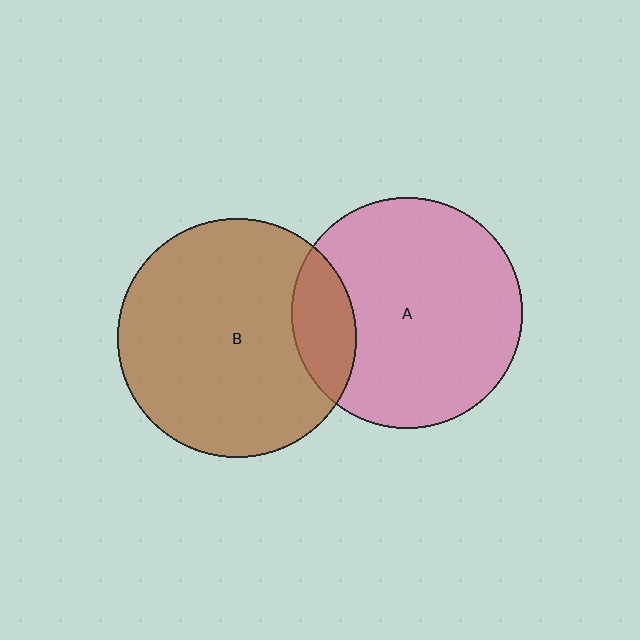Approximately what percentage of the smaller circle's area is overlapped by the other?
Approximately 15%.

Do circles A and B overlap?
Yes.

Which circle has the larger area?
Circle B (brown).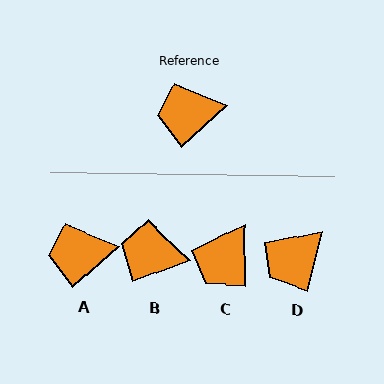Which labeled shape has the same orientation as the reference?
A.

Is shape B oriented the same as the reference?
No, it is off by about 20 degrees.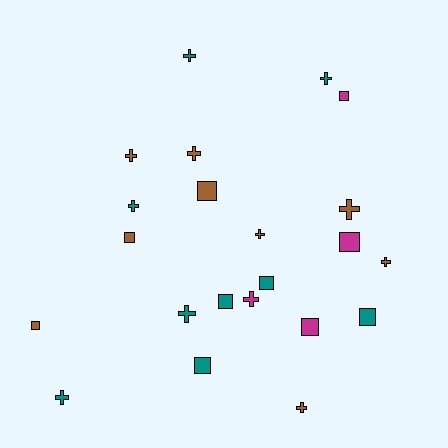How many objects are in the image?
There are 22 objects.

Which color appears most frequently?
Brown, with 9 objects.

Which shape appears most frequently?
Cross, with 12 objects.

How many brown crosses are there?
There are 6 brown crosses.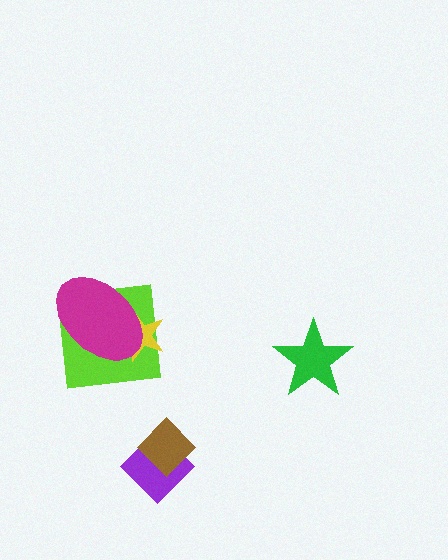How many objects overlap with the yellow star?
2 objects overlap with the yellow star.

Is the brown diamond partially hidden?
No, no other shape covers it.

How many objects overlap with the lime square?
2 objects overlap with the lime square.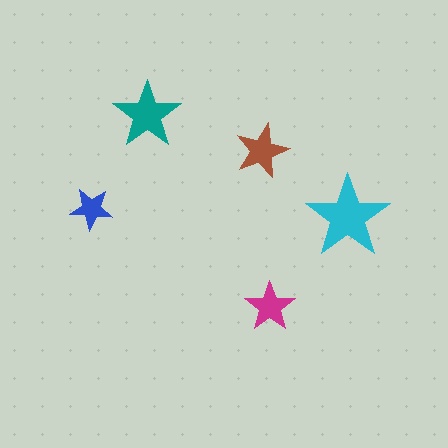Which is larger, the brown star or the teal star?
The teal one.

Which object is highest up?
The teal star is topmost.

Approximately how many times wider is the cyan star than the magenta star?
About 1.5 times wider.